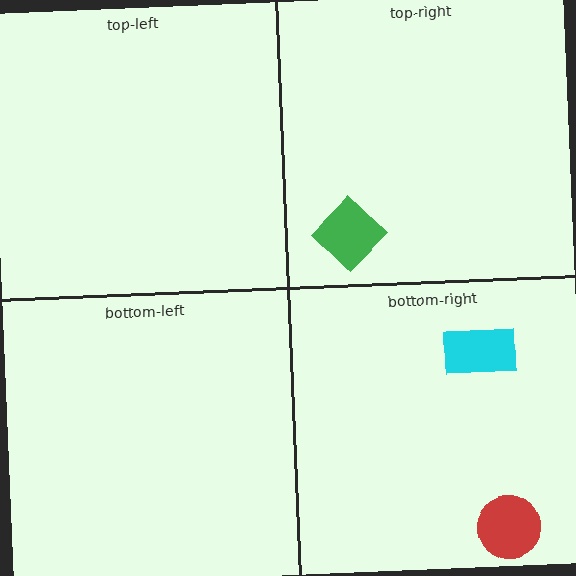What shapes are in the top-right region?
The green diamond.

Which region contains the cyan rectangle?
The bottom-right region.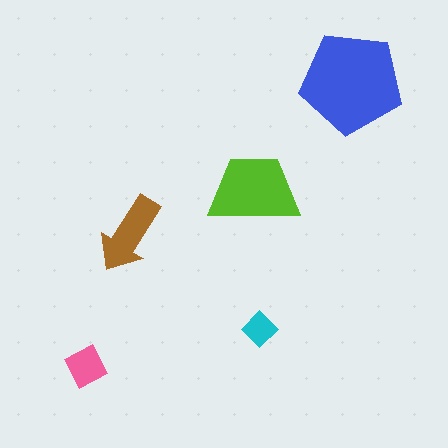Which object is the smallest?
The cyan diamond.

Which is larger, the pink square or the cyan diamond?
The pink square.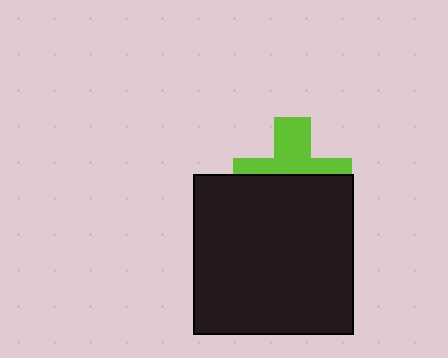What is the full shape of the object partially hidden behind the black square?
The partially hidden object is a lime cross.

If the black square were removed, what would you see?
You would see the complete lime cross.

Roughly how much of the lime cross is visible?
A small part of it is visible (roughly 45%).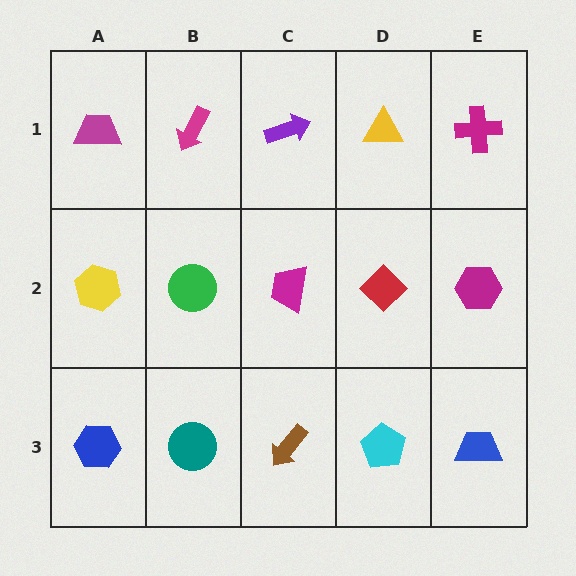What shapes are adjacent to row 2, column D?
A yellow triangle (row 1, column D), a cyan pentagon (row 3, column D), a magenta trapezoid (row 2, column C), a magenta hexagon (row 2, column E).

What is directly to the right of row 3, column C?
A cyan pentagon.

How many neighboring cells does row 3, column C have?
3.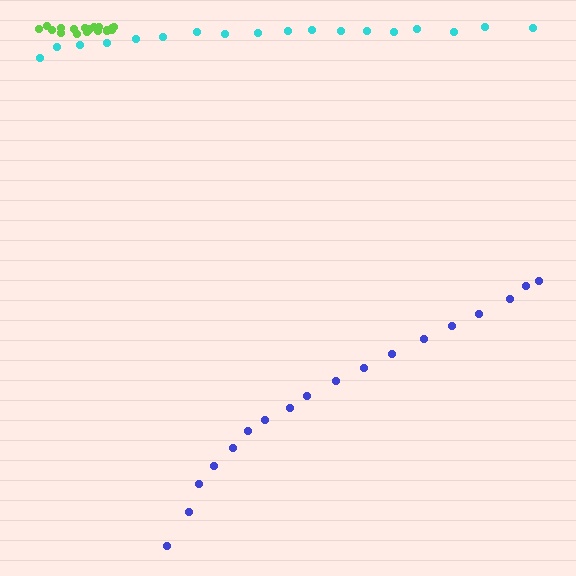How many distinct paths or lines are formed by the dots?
There are 3 distinct paths.